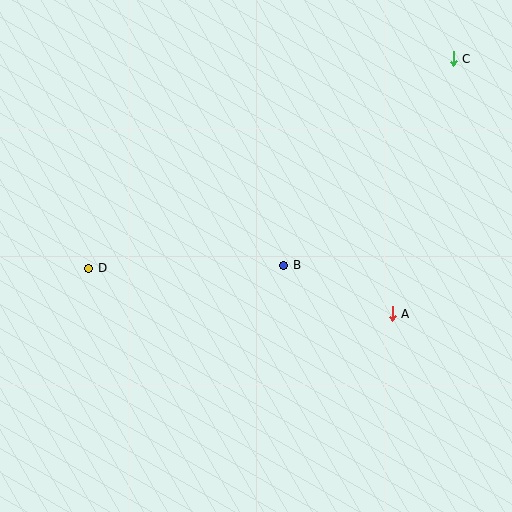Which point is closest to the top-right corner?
Point C is closest to the top-right corner.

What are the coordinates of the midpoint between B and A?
The midpoint between B and A is at (338, 289).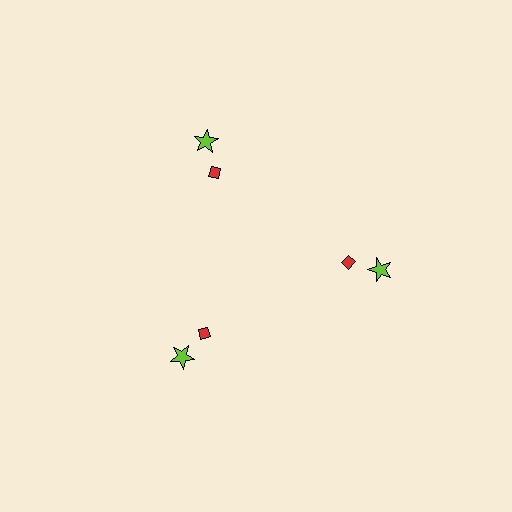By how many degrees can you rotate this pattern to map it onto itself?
The pattern maps onto itself every 120 degrees of rotation.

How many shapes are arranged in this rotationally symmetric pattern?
There are 6 shapes, arranged in 3 groups of 2.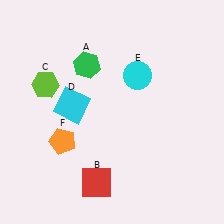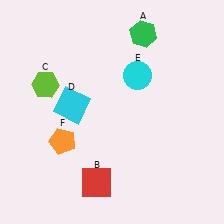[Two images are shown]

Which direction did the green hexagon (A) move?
The green hexagon (A) moved right.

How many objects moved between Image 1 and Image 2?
1 object moved between the two images.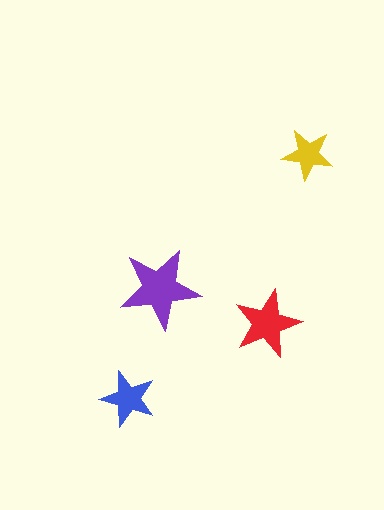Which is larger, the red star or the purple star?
The purple one.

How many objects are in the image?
There are 4 objects in the image.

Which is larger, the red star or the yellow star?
The red one.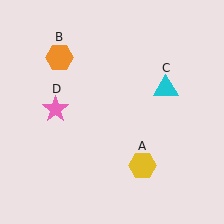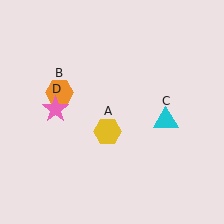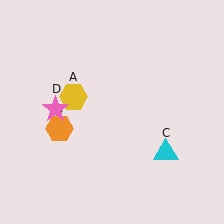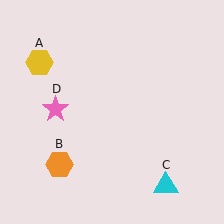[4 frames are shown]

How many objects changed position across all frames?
3 objects changed position: yellow hexagon (object A), orange hexagon (object B), cyan triangle (object C).